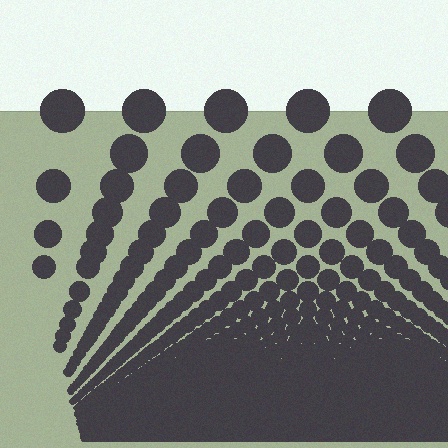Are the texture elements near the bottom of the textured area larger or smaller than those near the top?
Smaller. The gradient is inverted — elements near the bottom are smaller and denser.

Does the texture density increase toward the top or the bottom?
Density increases toward the bottom.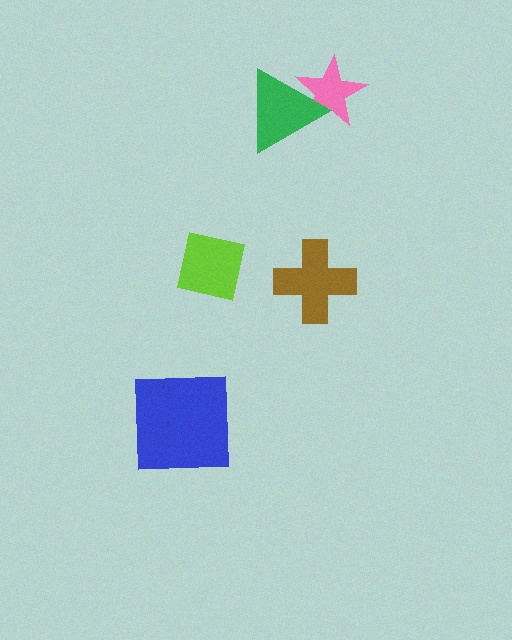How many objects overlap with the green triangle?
1 object overlaps with the green triangle.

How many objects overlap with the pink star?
1 object overlaps with the pink star.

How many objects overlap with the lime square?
0 objects overlap with the lime square.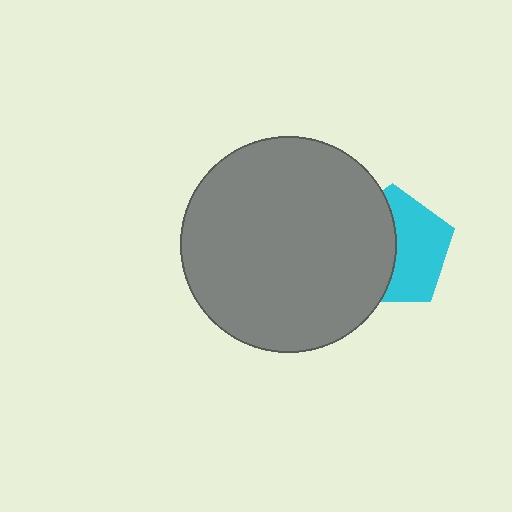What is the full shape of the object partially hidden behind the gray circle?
The partially hidden object is a cyan pentagon.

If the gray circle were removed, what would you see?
You would see the complete cyan pentagon.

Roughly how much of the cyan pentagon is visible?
About half of it is visible (roughly 51%).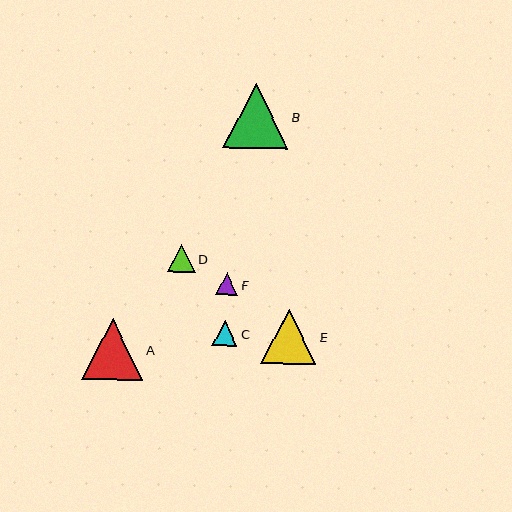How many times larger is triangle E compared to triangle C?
Triangle E is approximately 2.2 times the size of triangle C.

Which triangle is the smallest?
Triangle F is the smallest with a size of approximately 22 pixels.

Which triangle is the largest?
Triangle B is the largest with a size of approximately 65 pixels.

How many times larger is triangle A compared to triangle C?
Triangle A is approximately 2.4 times the size of triangle C.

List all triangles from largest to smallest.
From largest to smallest: B, A, E, D, C, F.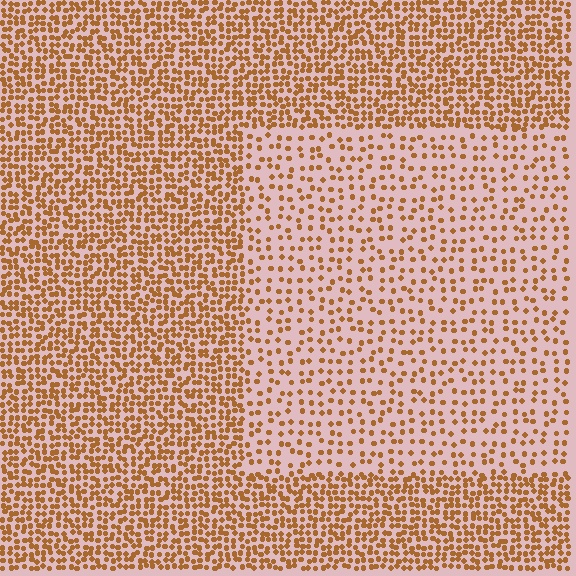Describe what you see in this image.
The image contains small brown elements arranged at two different densities. A rectangle-shaped region is visible where the elements are less densely packed than the surrounding area.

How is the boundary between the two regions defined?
The boundary is defined by a change in element density (approximately 2.2x ratio). All elements are the same color, size, and shape.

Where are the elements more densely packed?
The elements are more densely packed outside the rectangle boundary.